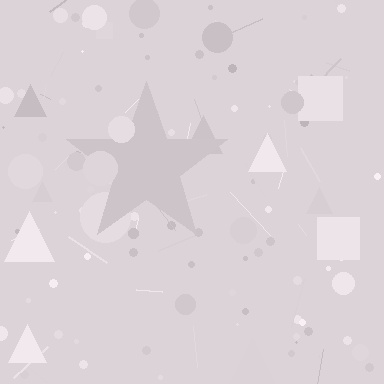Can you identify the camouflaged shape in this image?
The camouflaged shape is a star.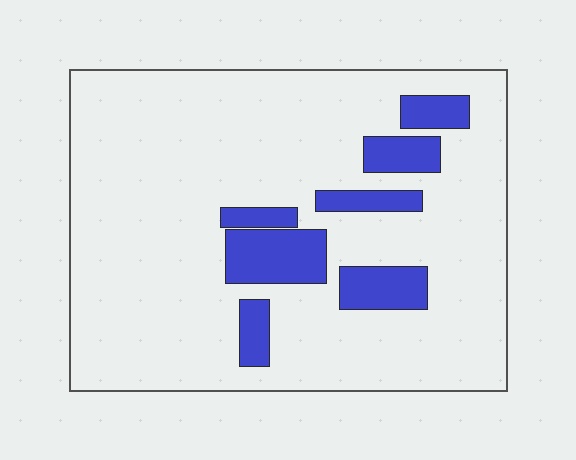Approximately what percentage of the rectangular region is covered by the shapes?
Approximately 15%.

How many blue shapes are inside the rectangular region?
7.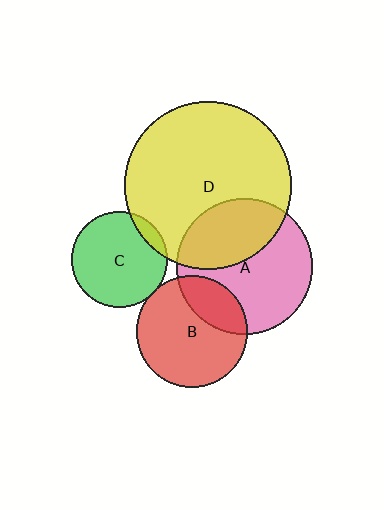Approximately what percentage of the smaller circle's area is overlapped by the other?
Approximately 25%.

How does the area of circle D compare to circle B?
Approximately 2.3 times.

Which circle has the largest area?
Circle D (yellow).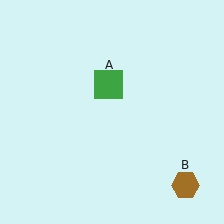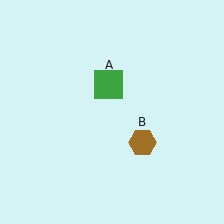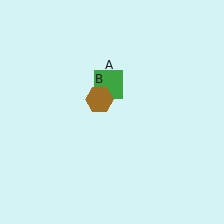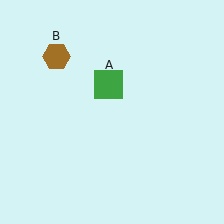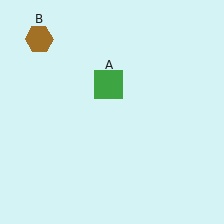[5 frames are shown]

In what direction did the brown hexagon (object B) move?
The brown hexagon (object B) moved up and to the left.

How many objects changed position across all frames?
1 object changed position: brown hexagon (object B).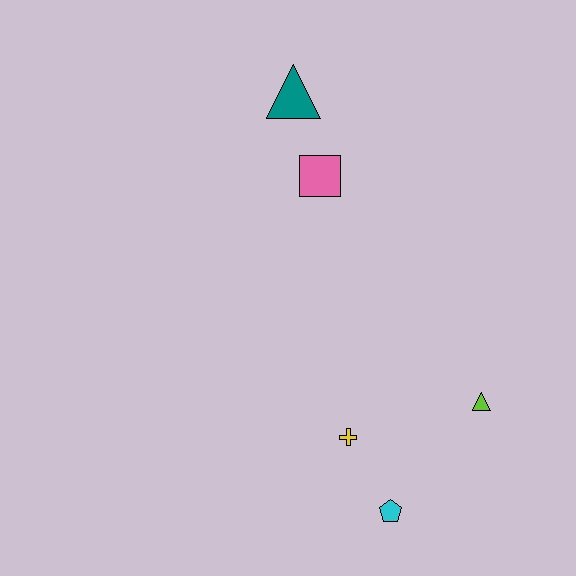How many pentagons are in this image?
There is 1 pentagon.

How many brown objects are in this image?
There are no brown objects.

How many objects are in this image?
There are 5 objects.